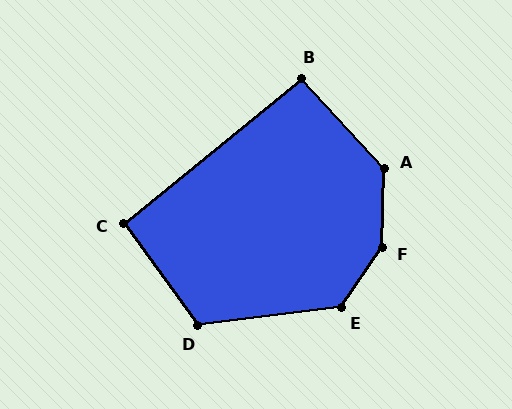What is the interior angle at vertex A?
Approximately 136 degrees (obtuse).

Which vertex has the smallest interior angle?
C, at approximately 93 degrees.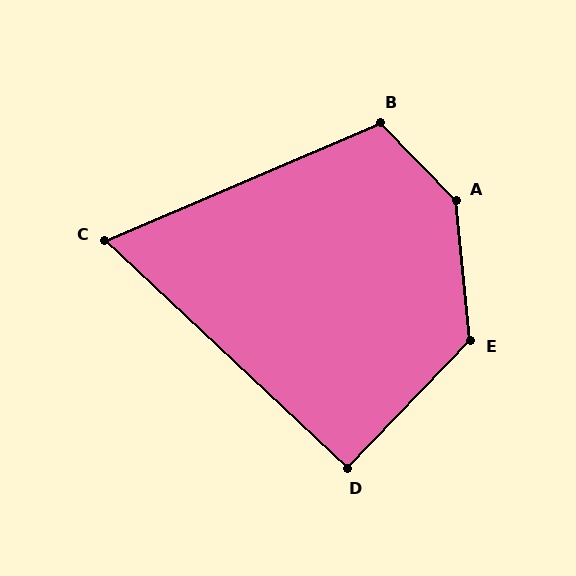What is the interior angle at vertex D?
Approximately 91 degrees (approximately right).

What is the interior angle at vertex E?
Approximately 130 degrees (obtuse).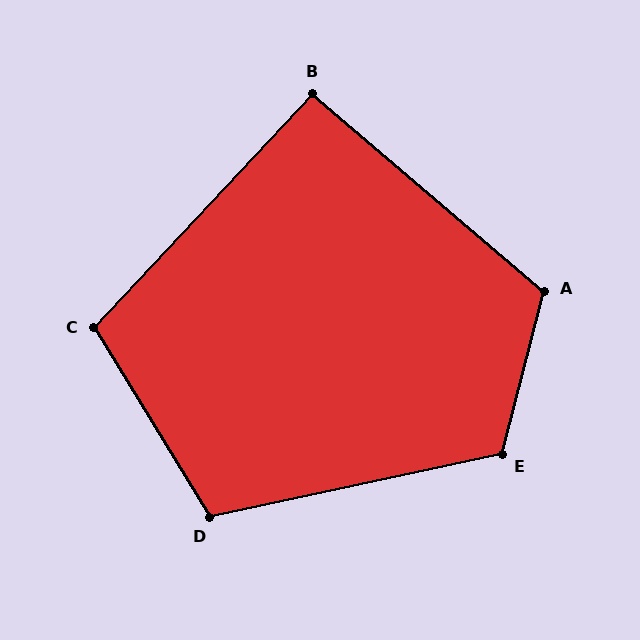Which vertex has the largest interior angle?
E, at approximately 117 degrees.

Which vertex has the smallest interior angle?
B, at approximately 93 degrees.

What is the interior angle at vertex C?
Approximately 106 degrees (obtuse).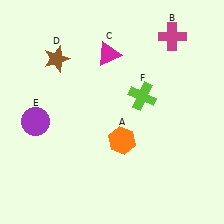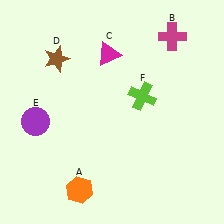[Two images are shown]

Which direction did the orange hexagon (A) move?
The orange hexagon (A) moved down.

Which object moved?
The orange hexagon (A) moved down.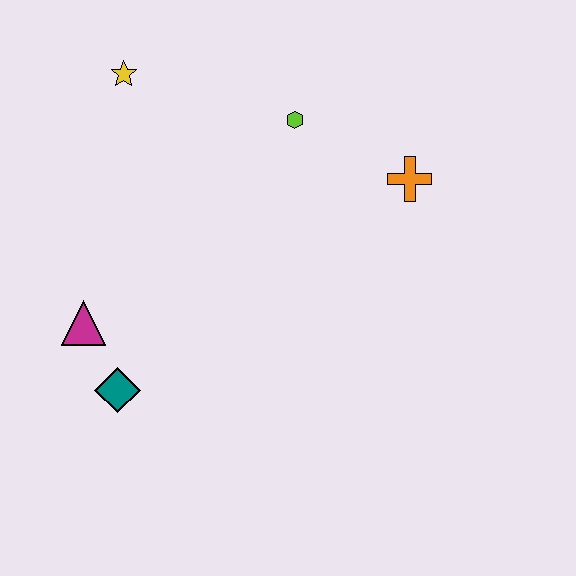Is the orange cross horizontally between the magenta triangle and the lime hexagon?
No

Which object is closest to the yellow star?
The lime hexagon is closest to the yellow star.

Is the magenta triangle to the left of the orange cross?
Yes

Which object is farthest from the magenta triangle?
The orange cross is farthest from the magenta triangle.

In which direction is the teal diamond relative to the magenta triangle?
The teal diamond is below the magenta triangle.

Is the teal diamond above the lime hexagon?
No